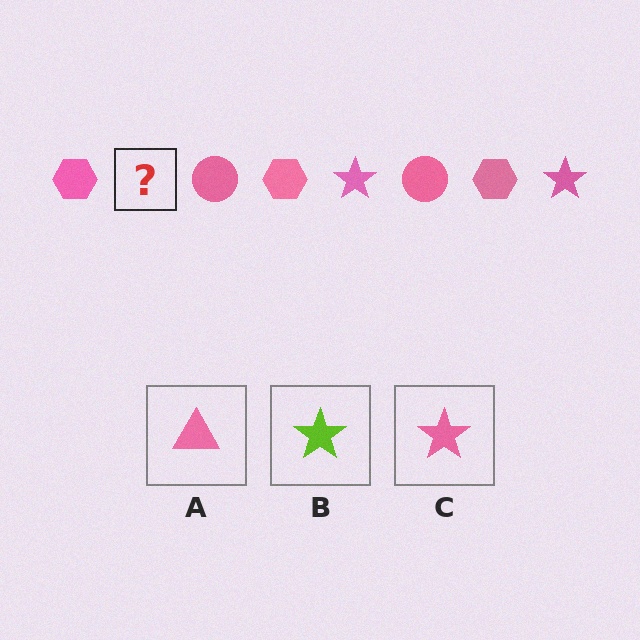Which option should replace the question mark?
Option C.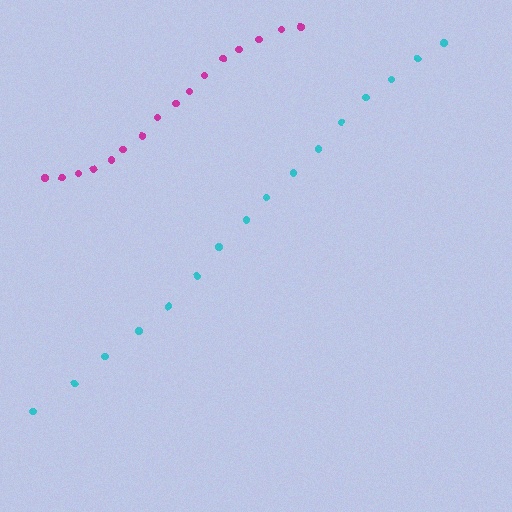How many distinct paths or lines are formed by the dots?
There are 2 distinct paths.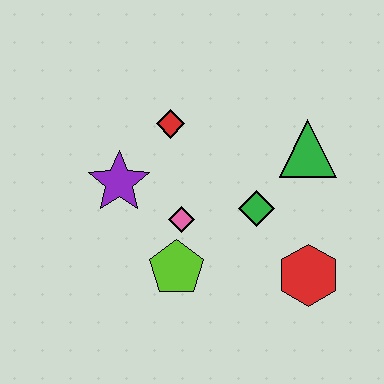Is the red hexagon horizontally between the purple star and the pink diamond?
No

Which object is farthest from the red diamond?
The red hexagon is farthest from the red diamond.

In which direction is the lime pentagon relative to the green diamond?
The lime pentagon is to the left of the green diamond.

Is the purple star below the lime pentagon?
No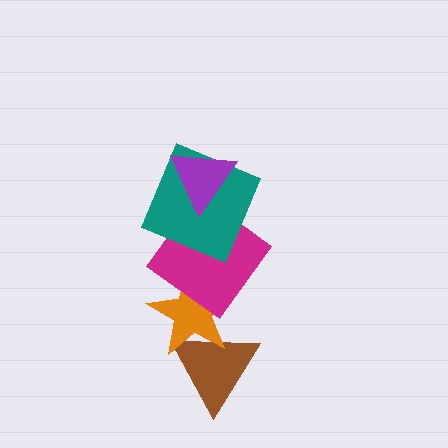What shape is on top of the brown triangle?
The orange star is on top of the brown triangle.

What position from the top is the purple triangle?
The purple triangle is 1st from the top.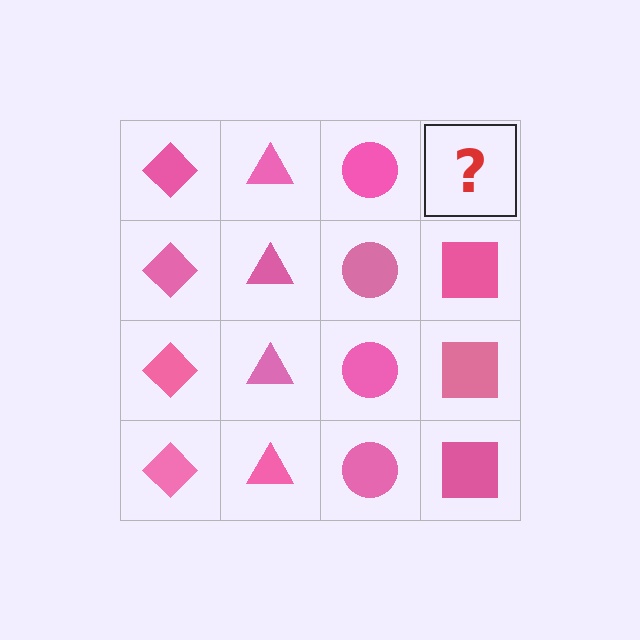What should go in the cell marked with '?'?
The missing cell should contain a pink square.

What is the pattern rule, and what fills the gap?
The rule is that each column has a consistent shape. The gap should be filled with a pink square.